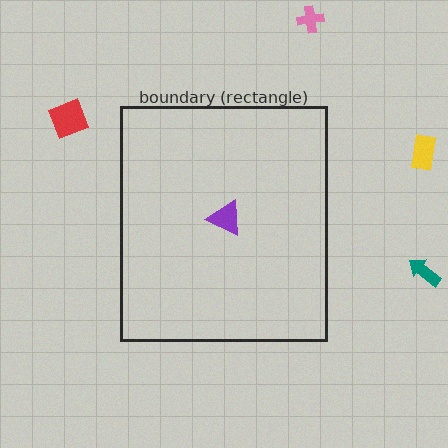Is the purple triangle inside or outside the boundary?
Inside.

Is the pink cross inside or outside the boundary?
Outside.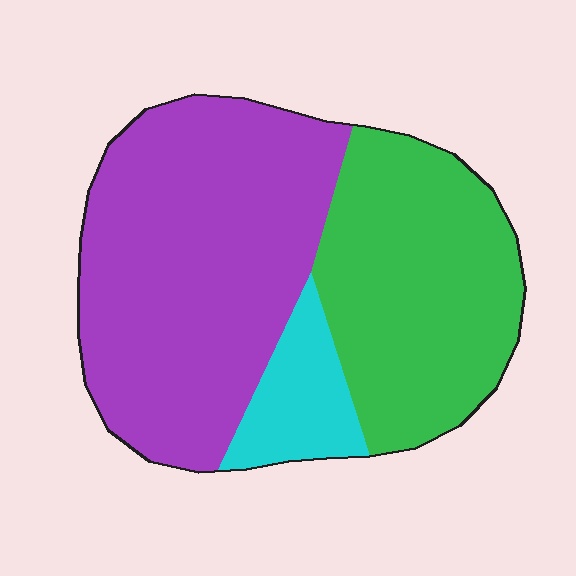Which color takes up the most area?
Purple, at roughly 55%.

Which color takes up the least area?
Cyan, at roughly 10%.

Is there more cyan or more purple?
Purple.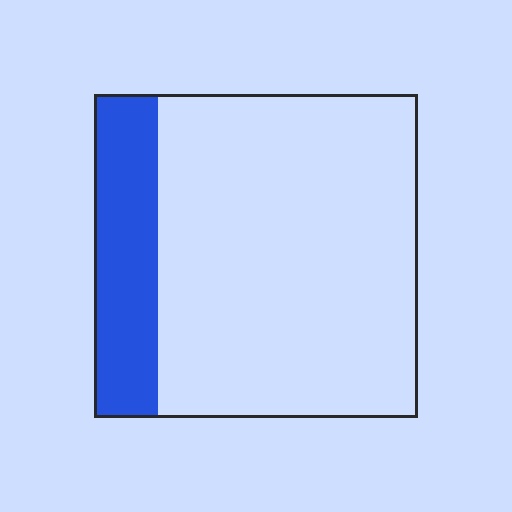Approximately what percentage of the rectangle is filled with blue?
Approximately 20%.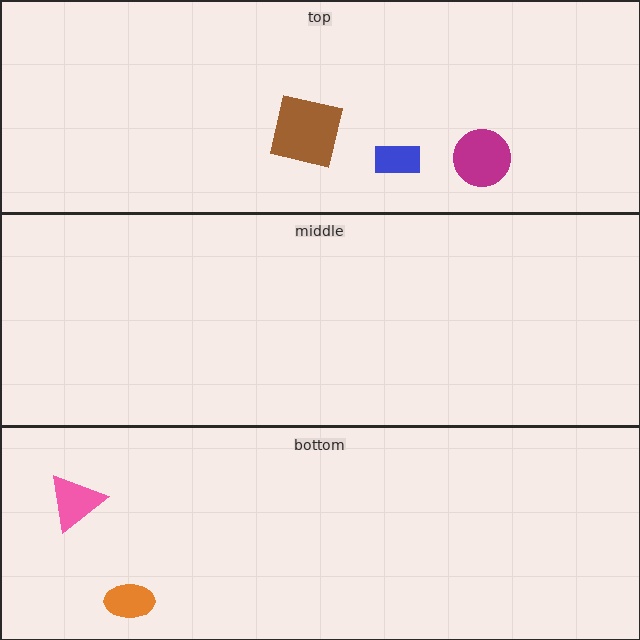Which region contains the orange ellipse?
The bottom region.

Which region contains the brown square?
The top region.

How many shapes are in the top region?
3.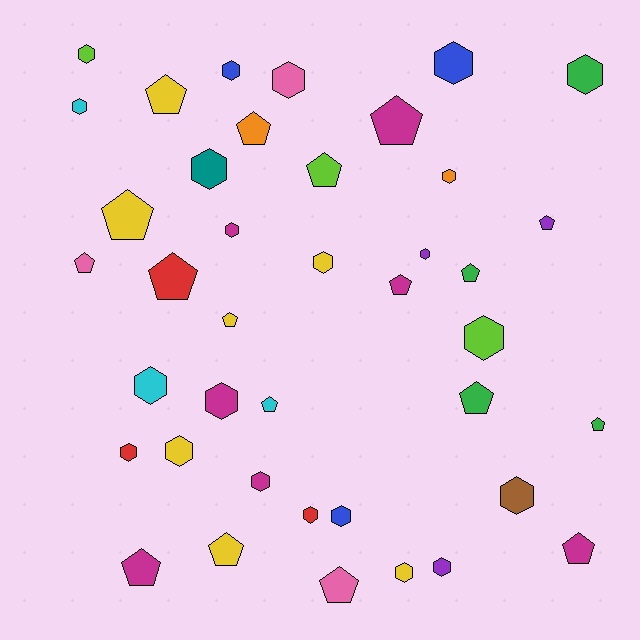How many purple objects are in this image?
There are 3 purple objects.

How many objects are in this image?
There are 40 objects.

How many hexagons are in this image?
There are 22 hexagons.